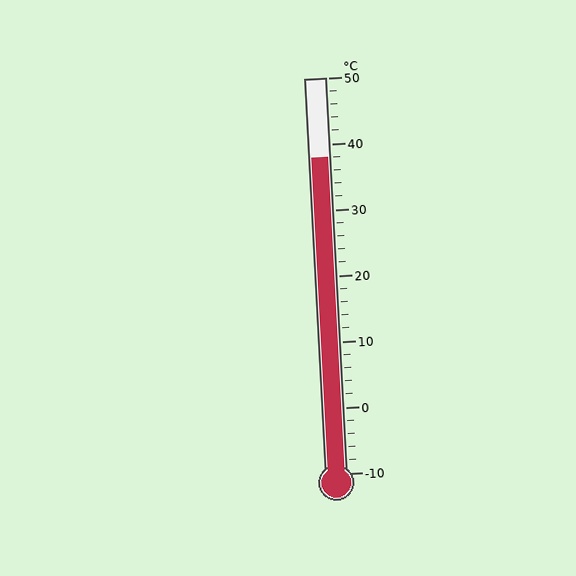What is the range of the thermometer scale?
The thermometer scale ranges from -10°C to 50°C.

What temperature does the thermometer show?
The thermometer shows approximately 38°C.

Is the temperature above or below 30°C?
The temperature is above 30°C.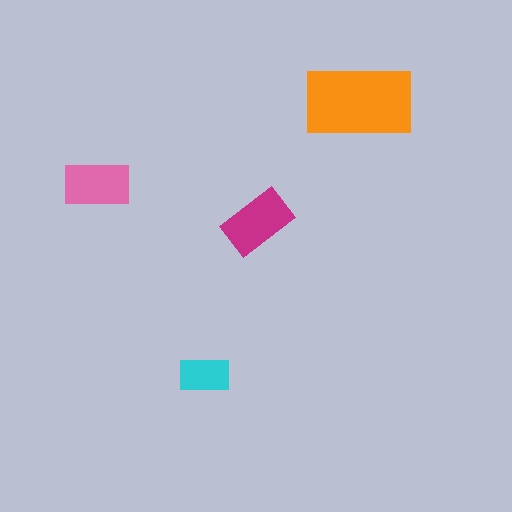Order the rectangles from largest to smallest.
the orange one, the magenta one, the pink one, the cyan one.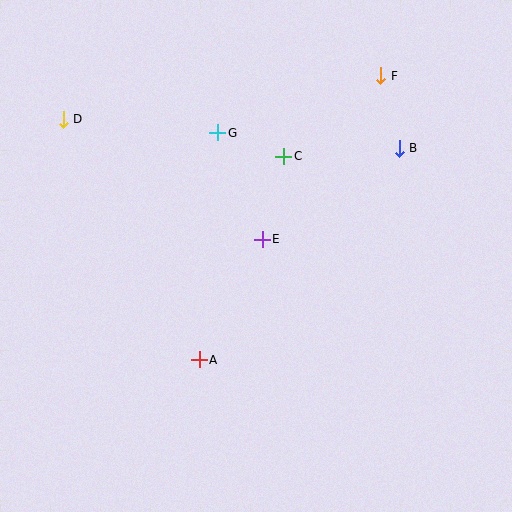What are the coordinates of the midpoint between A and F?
The midpoint between A and F is at (290, 218).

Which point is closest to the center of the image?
Point E at (262, 239) is closest to the center.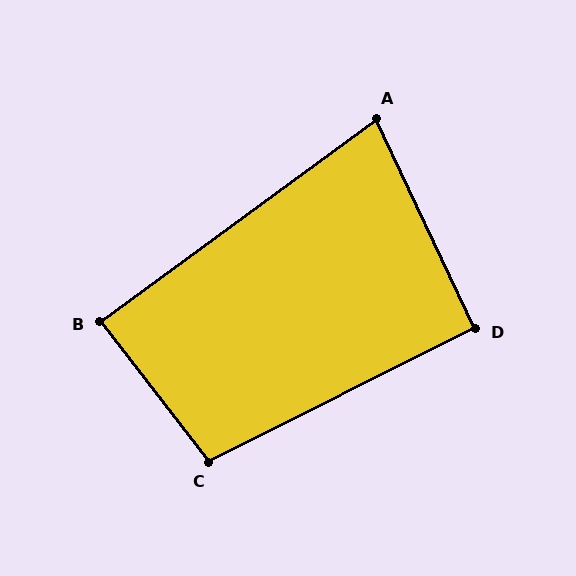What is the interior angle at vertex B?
Approximately 88 degrees (approximately right).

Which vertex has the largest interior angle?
C, at approximately 101 degrees.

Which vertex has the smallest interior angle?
A, at approximately 79 degrees.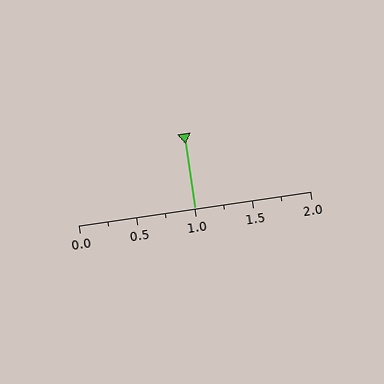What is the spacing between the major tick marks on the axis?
The major ticks are spaced 0.5 apart.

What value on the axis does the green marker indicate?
The marker indicates approximately 1.